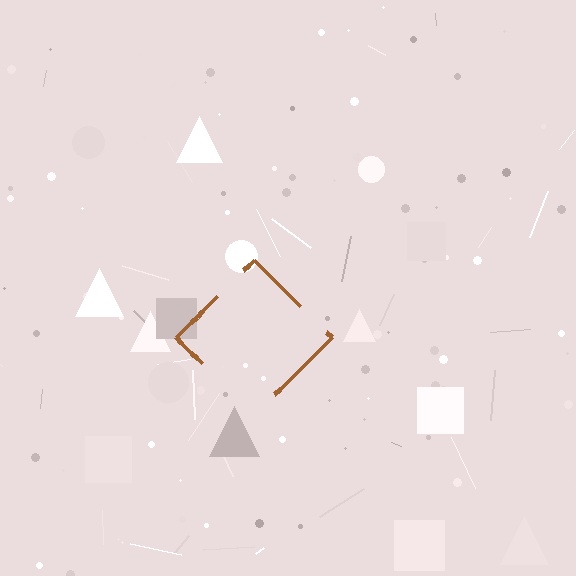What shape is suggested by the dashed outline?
The dashed outline suggests a diamond.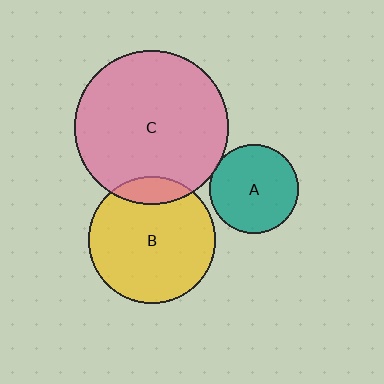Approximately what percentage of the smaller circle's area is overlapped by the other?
Approximately 5%.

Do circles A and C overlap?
Yes.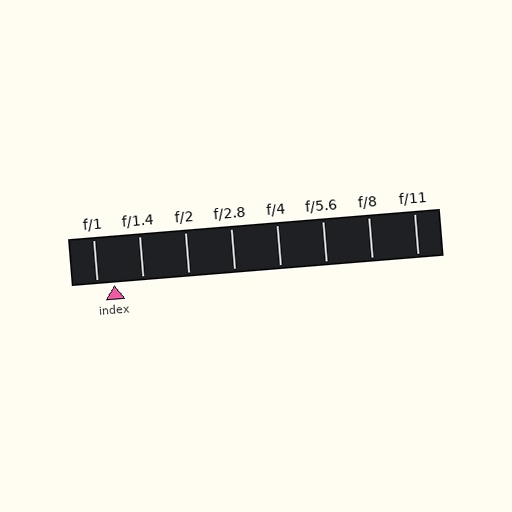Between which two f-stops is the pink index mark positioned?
The index mark is between f/1 and f/1.4.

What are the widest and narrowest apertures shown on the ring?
The widest aperture shown is f/1 and the narrowest is f/11.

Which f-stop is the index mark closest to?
The index mark is closest to f/1.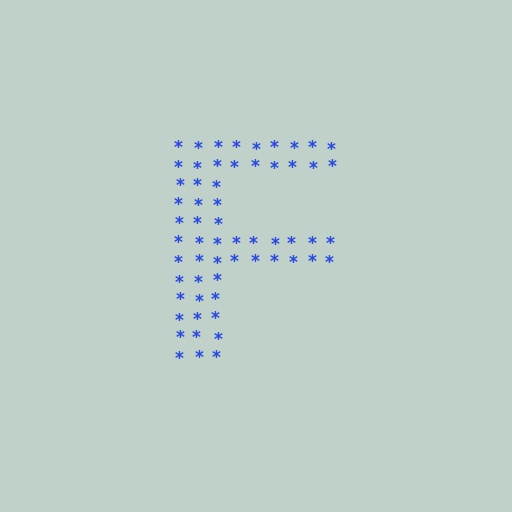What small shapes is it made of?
It is made of small asterisks.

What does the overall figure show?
The overall figure shows the letter F.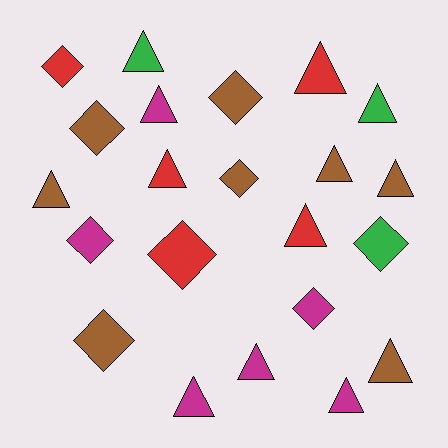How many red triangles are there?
There are 3 red triangles.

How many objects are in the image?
There are 22 objects.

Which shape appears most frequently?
Triangle, with 13 objects.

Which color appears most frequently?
Brown, with 8 objects.